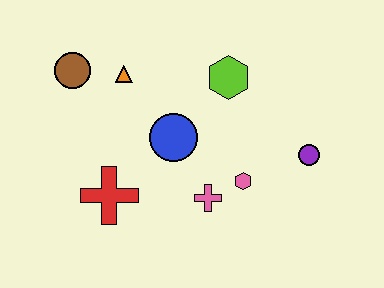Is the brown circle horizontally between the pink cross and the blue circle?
No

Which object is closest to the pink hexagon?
The pink cross is closest to the pink hexagon.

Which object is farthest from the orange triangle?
The purple circle is farthest from the orange triangle.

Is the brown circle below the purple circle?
No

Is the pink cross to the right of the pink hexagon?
No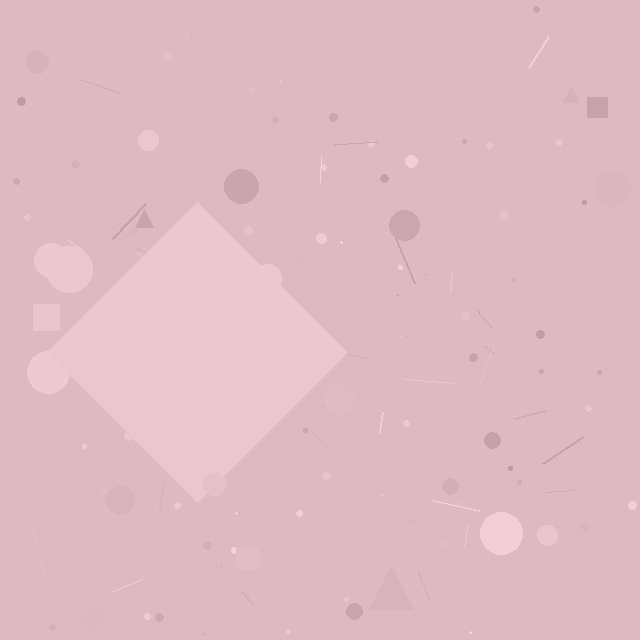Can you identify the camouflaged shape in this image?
The camouflaged shape is a diamond.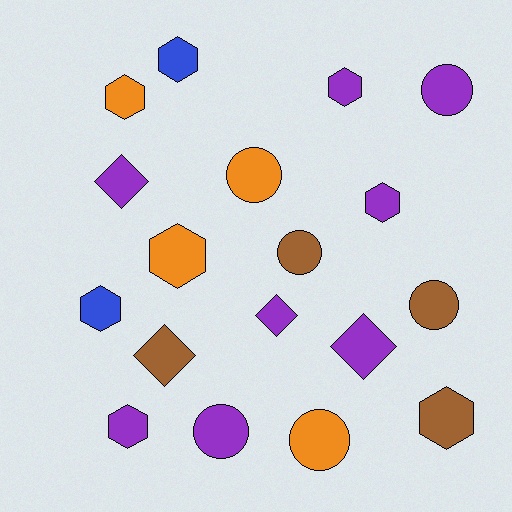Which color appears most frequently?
Purple, with 8 objects.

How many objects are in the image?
There are 18 objects.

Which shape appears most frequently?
Hexagon, with 8 objects.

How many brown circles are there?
There are 2 brown circles.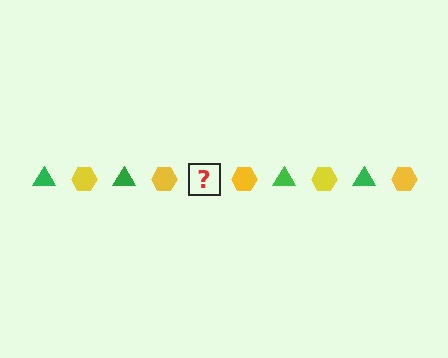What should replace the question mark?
The question mark should be replaced with a green triangle.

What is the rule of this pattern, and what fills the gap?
The rule is that the pattern alternates between green triangle and yellow hexagon. The gap should be filled with a green triangle.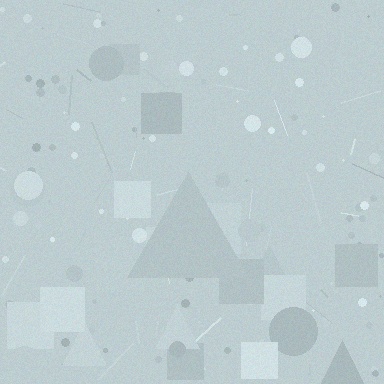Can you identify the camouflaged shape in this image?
The camouflaged shape is a triangle.